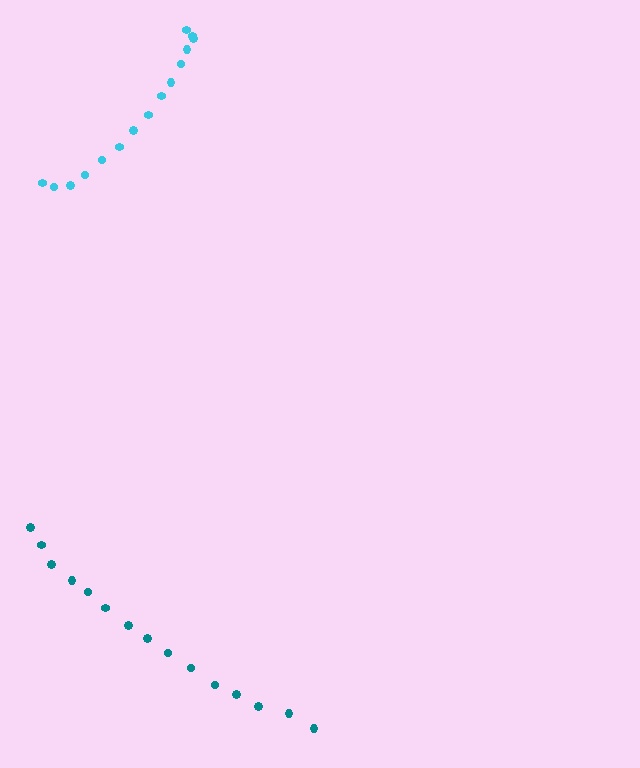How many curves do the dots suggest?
There are 2 distinct paths.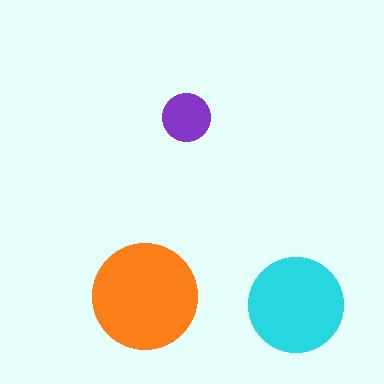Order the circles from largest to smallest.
the orange one, the cyan one, the purple one.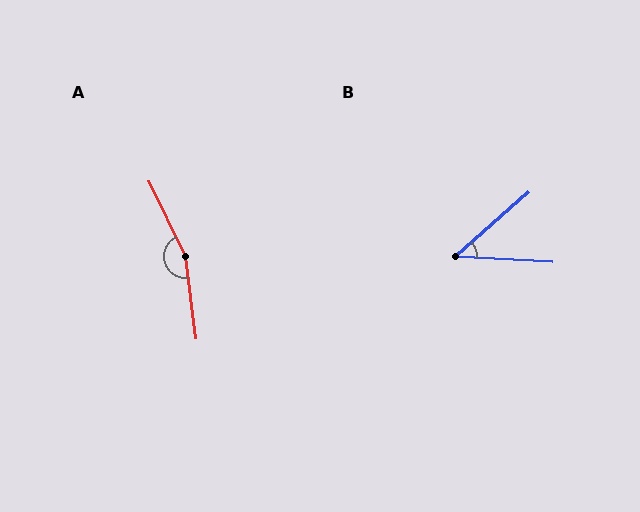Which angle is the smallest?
B, at approximately 45 degrees.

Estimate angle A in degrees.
Approximately 162 degrees.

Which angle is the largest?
A, at approximately 162 degrees.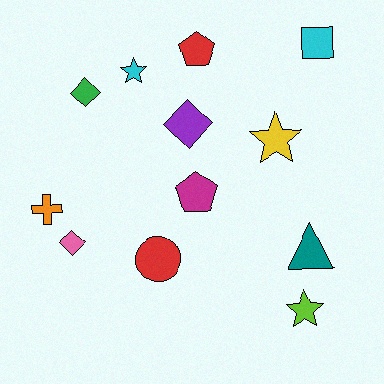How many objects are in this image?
There are 12 objects.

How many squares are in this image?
There is 1 square.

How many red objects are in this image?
There are 2 red objects.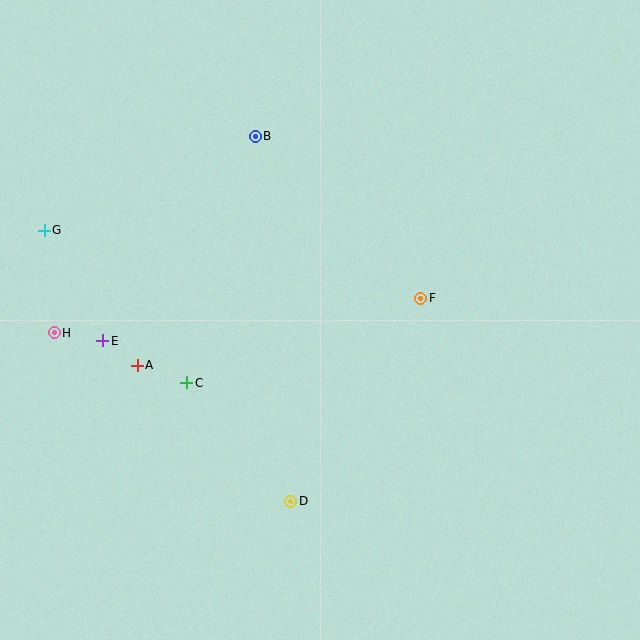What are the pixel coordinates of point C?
Point C is at (187, 383).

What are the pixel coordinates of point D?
Point D is at (291, 501).